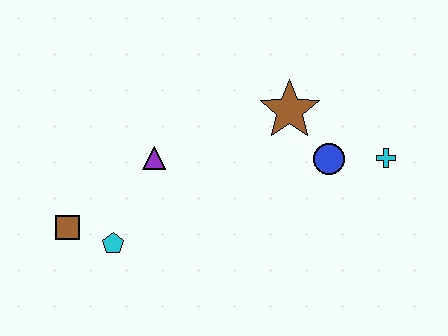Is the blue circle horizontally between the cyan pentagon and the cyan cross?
Yes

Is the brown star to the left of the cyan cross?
Yes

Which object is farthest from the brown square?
The cyan cross is farthest from the brown square.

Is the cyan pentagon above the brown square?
No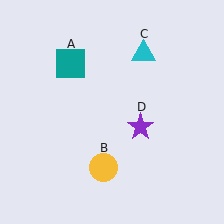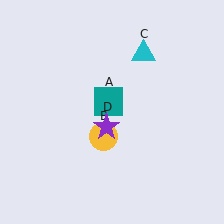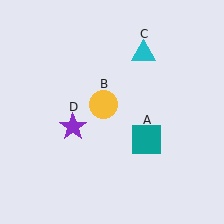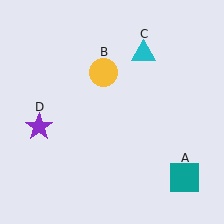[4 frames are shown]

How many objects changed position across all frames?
3 objects changed position: teal square (object A), yellow circle (object B), purple star (object D).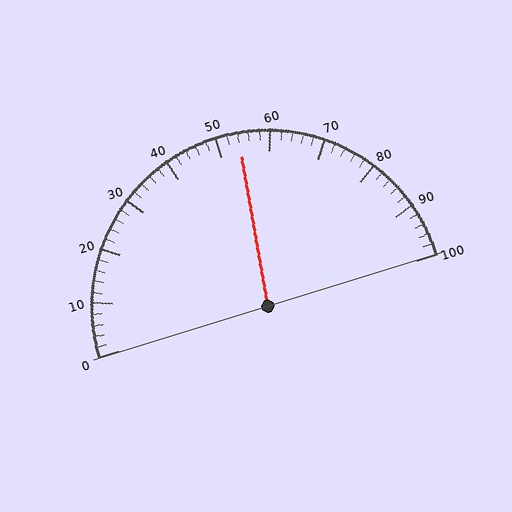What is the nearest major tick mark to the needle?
The nearest major tick mark is 50.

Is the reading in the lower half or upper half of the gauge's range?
The reading is in the upper half of the range (0 to 100).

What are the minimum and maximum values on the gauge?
The gauge ranges from 0 to 100.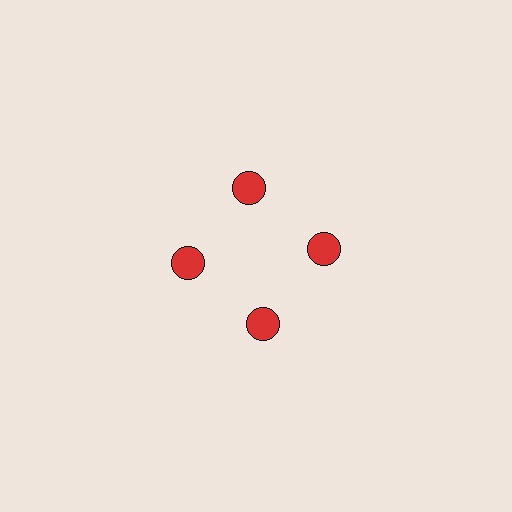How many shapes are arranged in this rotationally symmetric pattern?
There are 4 shapes, arranged in 4 groups of 1.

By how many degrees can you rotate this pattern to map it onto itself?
The pattern maps onto itself every 90 degrees of rotation.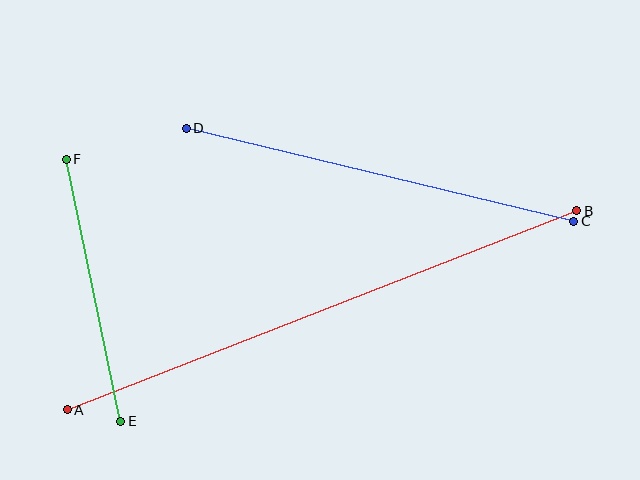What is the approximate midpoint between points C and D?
The midpoint is at approximately (380, 175) pixels.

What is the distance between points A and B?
The distance is approximately 547 pixels.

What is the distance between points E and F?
The distance is approximately 267 pixels.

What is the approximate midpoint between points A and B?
The midpoint is at approximately (322, 310) pixels.